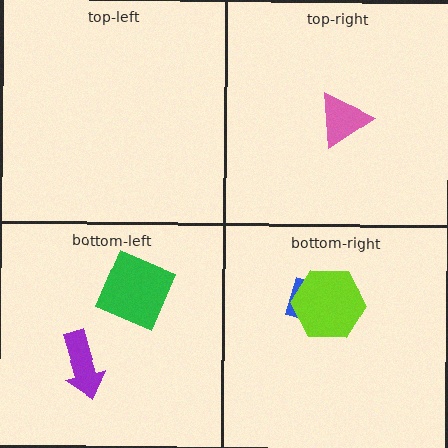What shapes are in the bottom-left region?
The green square, the purple arrow.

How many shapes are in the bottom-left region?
2.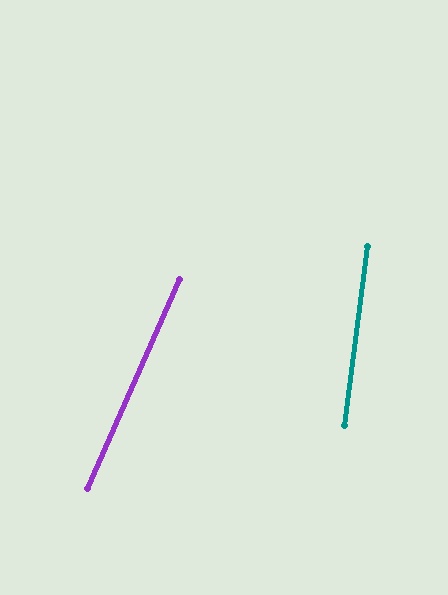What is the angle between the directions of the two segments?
Approximately 17 degrees.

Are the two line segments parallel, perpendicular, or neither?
Neither parallel nor perpendicular — they differ by about 17°.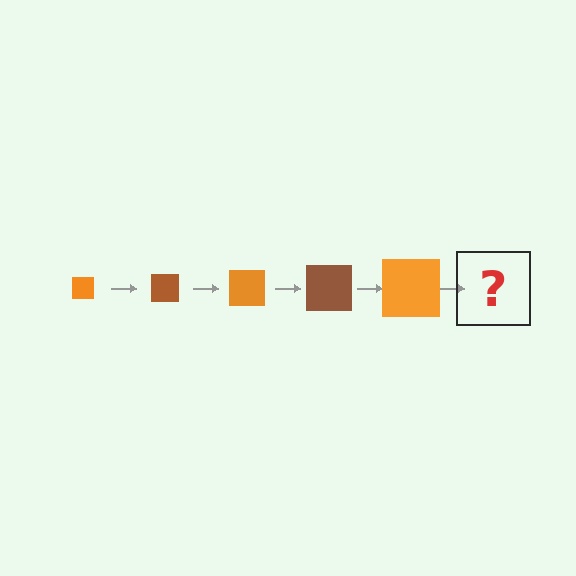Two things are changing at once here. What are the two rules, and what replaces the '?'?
The two rules are that the square grows larger each step and the color cycles through orange and brown. The '?' should be a brown square, larger than the previous one.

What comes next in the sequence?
The next element should be a brown square, larger than the previous one.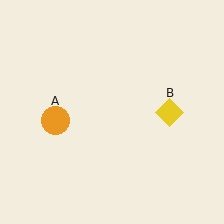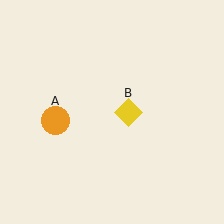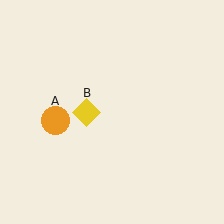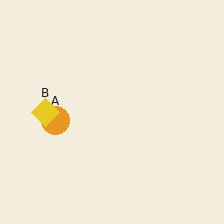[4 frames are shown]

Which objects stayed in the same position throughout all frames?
Orange circle (object A) remained stationary.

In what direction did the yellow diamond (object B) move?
The yellow diamond (object B) moved left.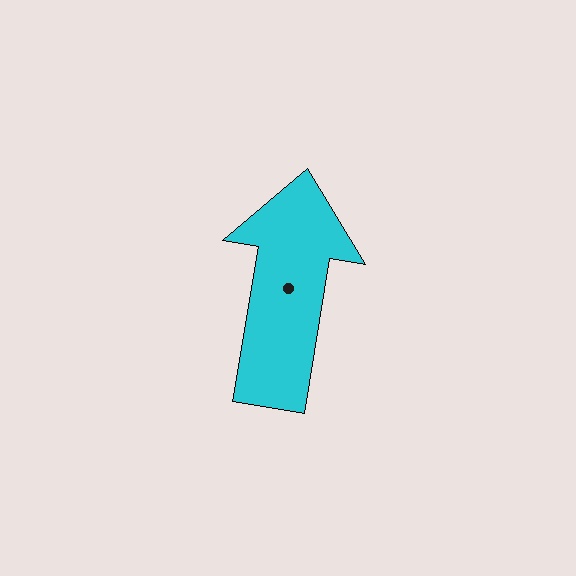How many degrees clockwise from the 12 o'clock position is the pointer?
Approximately 9 degrees.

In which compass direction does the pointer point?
North.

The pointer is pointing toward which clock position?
Roughly 12 o'clock.